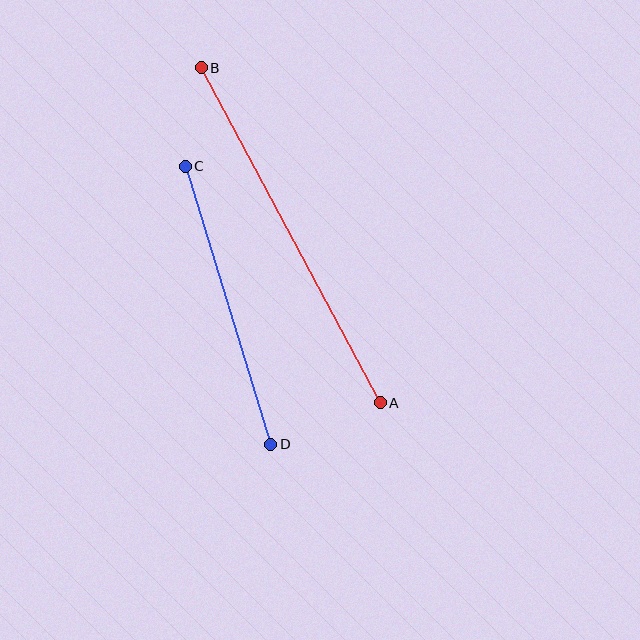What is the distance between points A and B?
The distance is approximately 380 pixels.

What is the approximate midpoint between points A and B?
The midpoint is at approximately (291, 235) pixels.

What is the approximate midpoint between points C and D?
The midpoint is at approximately (228, 305) pixels.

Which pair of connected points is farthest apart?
Points A and B are farthest apart.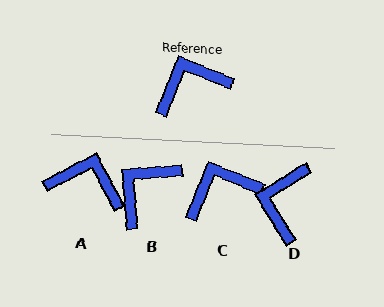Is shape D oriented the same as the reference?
No, it is off by about 54 degrees.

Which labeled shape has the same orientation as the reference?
C.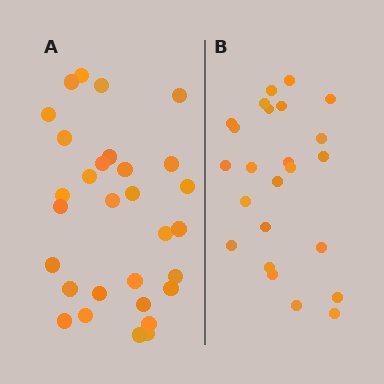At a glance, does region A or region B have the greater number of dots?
Region A (the left region) has more dots.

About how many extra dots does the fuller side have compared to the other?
Region A has about 6 more dots than region B.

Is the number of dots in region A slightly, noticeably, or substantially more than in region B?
Region A has noticeably more, but not dramatically so. The ratio is roughly 1.2 to 1.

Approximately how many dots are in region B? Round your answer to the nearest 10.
About 20 dots. (The exact count is 24, which rounds to 20.)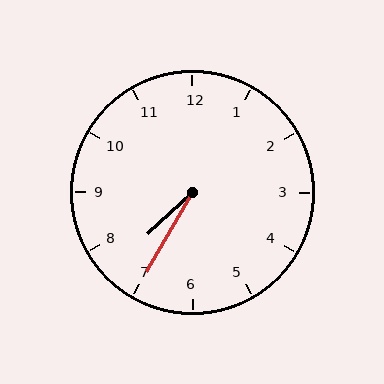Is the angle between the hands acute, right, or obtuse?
It is acute.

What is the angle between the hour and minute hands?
Approximately 18 degrees.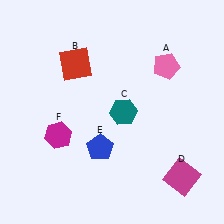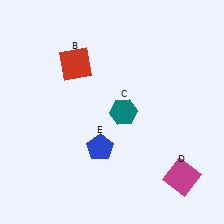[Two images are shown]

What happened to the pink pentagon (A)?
The pink pentagon (A) was removed in Image 2. It was in the top-right area of Image 1.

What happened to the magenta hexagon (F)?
The magenta hexagon (F) was removed in Image 2. It was in the bottom-left area of Image 1.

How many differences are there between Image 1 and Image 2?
There are 2 differences between the two images.